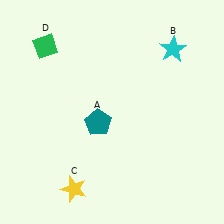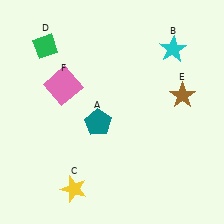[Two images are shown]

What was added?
A brown star (E), a pink square (F) were added in Image 2.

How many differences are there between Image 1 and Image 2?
There are 2 differences between the two images.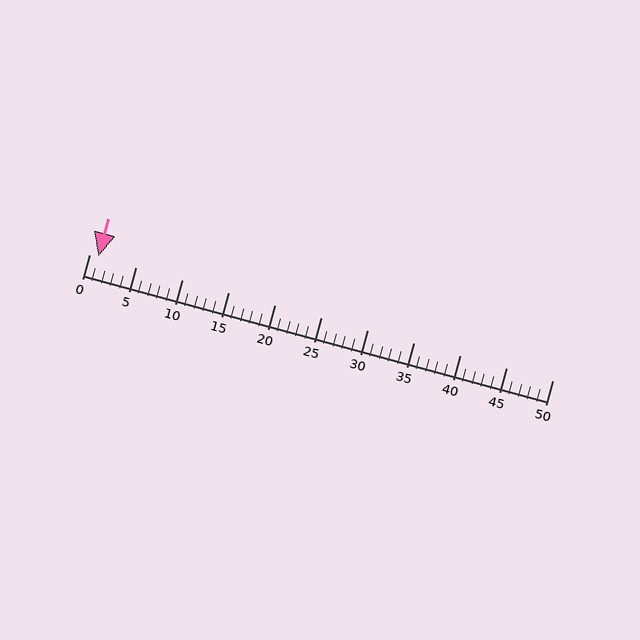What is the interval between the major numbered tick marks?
The major tick marks are spaced 5 units apart.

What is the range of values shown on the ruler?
The ruler shows values from 0 to 50.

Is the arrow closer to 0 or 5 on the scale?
The arrow is closer to 0.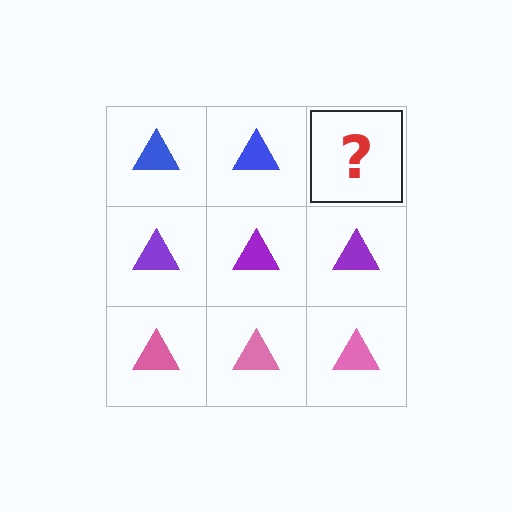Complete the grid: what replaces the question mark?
The question mark should be replaced with a blue triangle.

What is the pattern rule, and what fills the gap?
The rule is that each row has a consistent color. The gap should be filled with a blue triangle.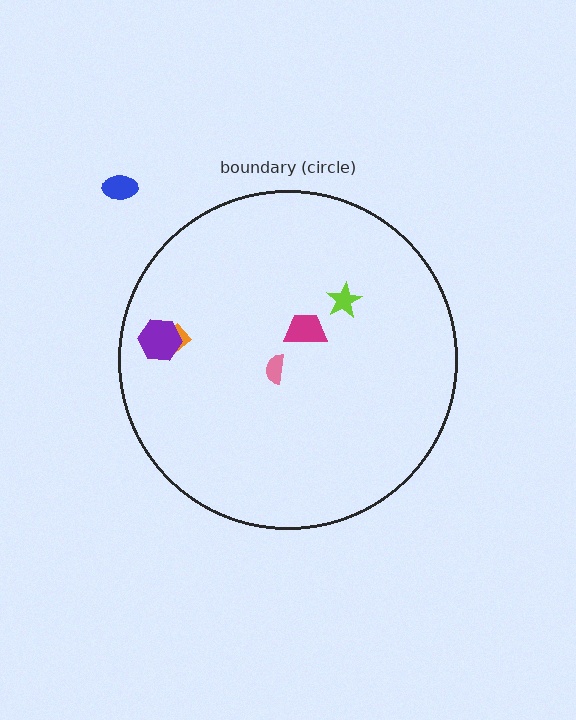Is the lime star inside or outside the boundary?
Inside.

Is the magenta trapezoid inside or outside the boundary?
Inside.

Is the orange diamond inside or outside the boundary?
Inside.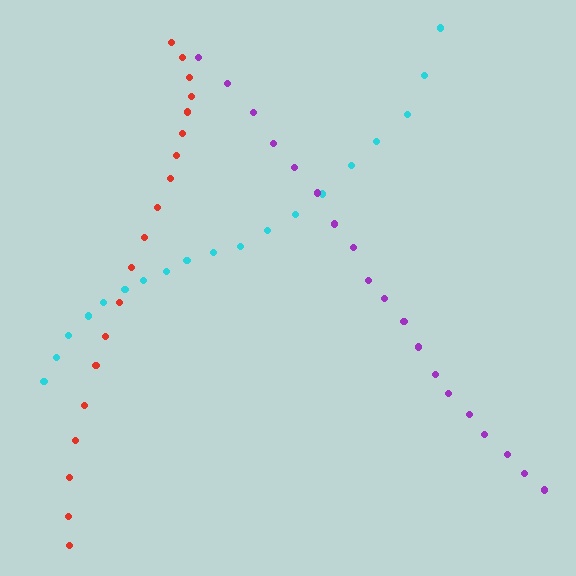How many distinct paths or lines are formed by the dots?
There are 3 distinct paths.